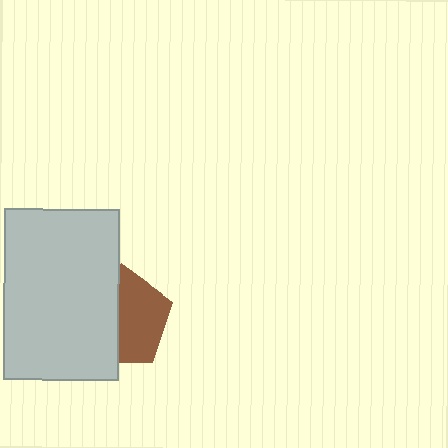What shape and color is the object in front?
The object in front is a light gray rectangle.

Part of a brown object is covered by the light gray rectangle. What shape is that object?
It is a pentagon.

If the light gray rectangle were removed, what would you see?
You would see the complete brown pentagon.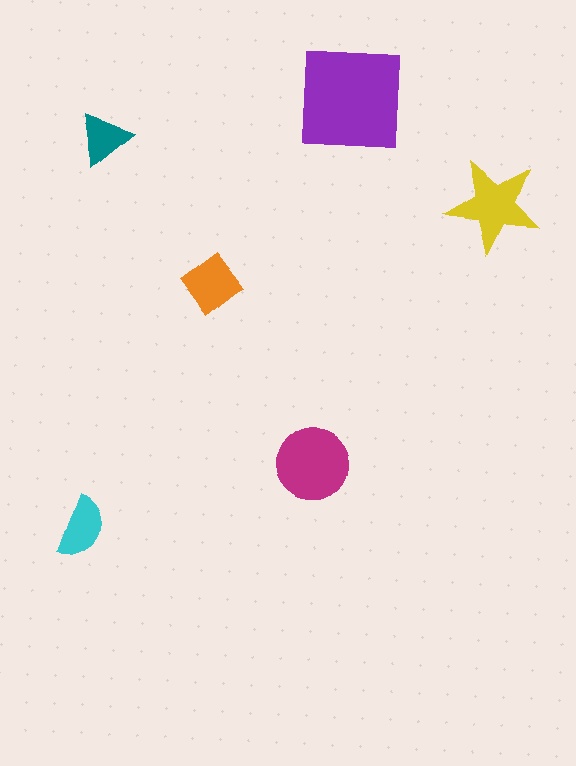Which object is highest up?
The purple square is topmost.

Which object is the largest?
The purple square.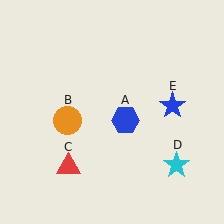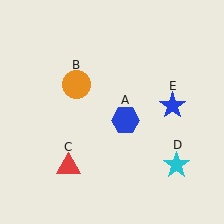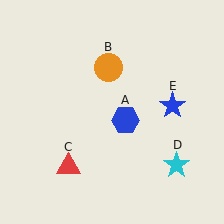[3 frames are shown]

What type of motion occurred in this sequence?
The orange circle (object B) rotated clockwise around the center of the scene.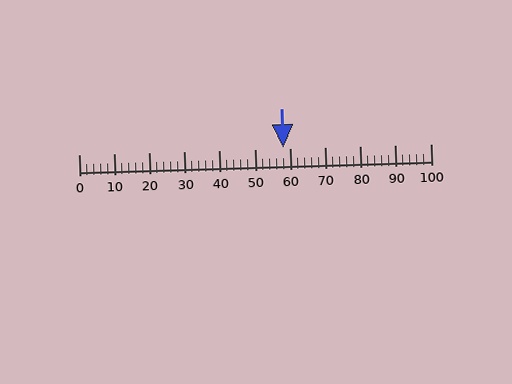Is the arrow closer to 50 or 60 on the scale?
The arrow is closer to 60.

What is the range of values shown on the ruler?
The ruler shows values from 0 to 100.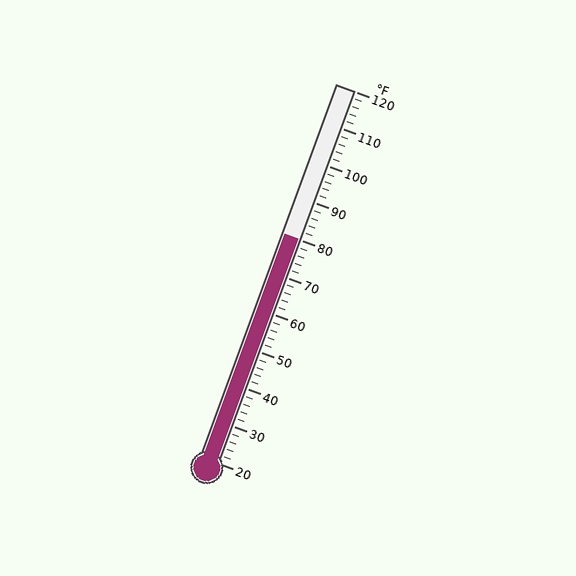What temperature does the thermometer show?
The thermometer shows approximately 80°F.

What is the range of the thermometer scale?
The thermometer scale ranges from 20°F to 120°F.